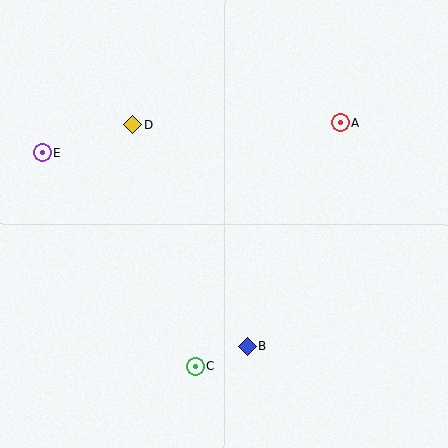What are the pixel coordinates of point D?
Point D is at (133, 125).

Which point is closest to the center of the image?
Point B at (247, 346) is closest to the center.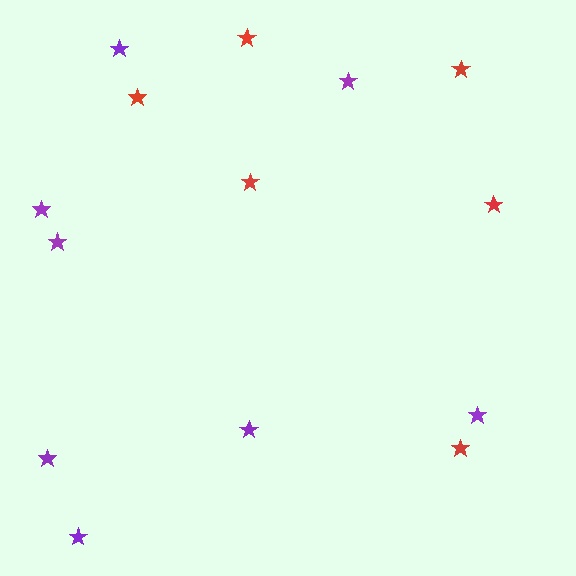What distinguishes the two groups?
There are 2 groups: one group of red stars (6) and one group of purple stars (8).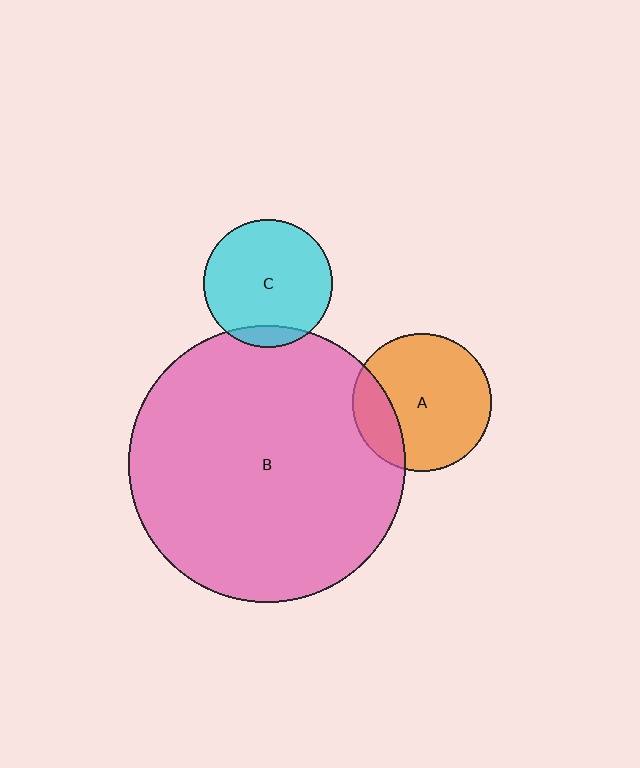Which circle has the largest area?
Circle B (pink).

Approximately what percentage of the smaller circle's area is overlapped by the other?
Approximately 10%.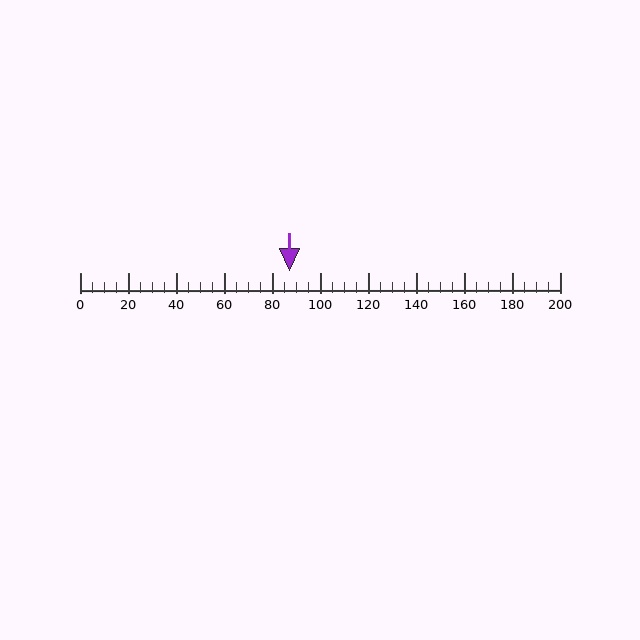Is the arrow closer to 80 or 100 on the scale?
The arrow is closer to 80.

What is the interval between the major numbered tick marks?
The major tick marks are spaced 20 units apart.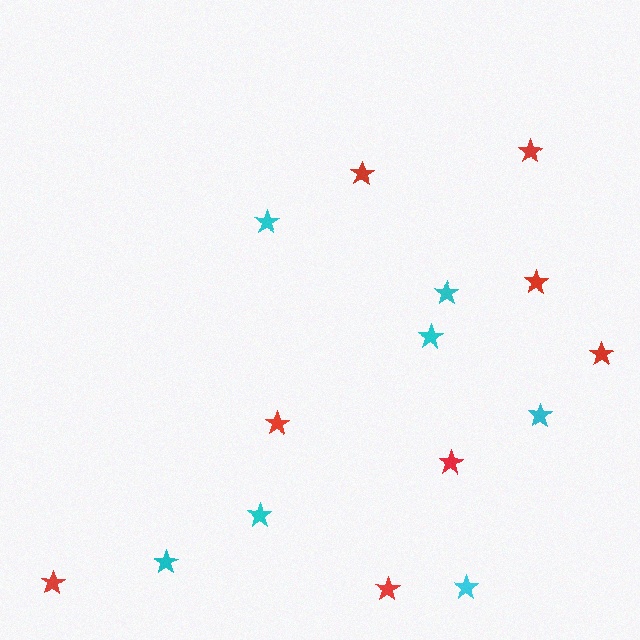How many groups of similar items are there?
There are 2 groups: one group of red stars (8) and one group of cyan stars (7).